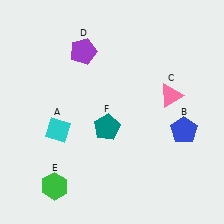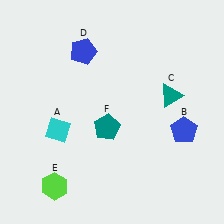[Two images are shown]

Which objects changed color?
C changed from pink to teal. D changed from purple to blue. E changed from green to lime.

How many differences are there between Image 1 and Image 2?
There are 3 differences between the two images.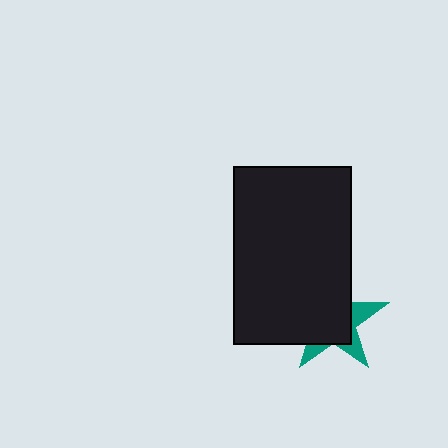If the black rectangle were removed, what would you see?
You would see the complete teal star.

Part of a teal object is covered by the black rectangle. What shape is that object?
It is a star.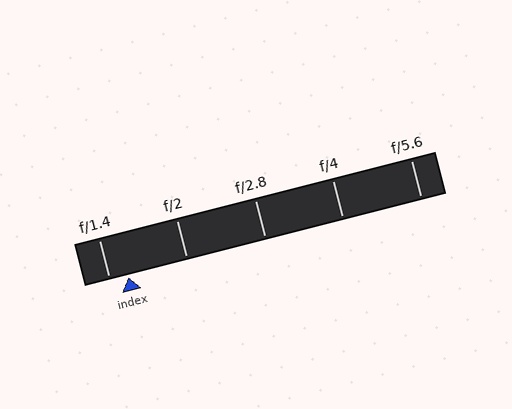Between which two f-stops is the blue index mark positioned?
The index mark is between f/1.4 and f/2.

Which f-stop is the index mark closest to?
The index mark is closest to f/1.4.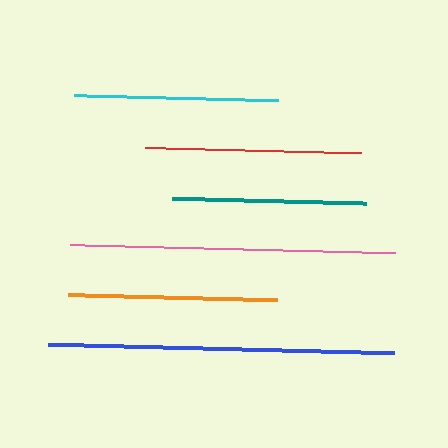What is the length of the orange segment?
The orange segment is approximately 208 pixels long.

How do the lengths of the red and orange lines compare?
The red and orange lines are approximately the same length.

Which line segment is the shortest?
The teal line is the shortest at approximately 194 pixels.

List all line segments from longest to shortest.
From longest to shortest: blue, pink, red, orange, cyan, teal.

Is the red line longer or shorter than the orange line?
The red line is longer than the orange line.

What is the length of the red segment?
The red segment is approximately 216 pixels long.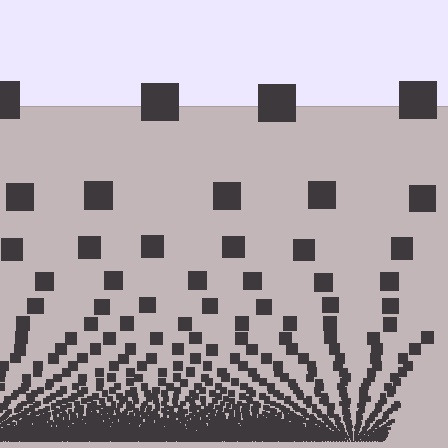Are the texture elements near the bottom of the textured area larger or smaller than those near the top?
Smaller. The gradient is inverted — elements near the bottom are smaller and denser.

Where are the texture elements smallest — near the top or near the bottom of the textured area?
Near the bottom.